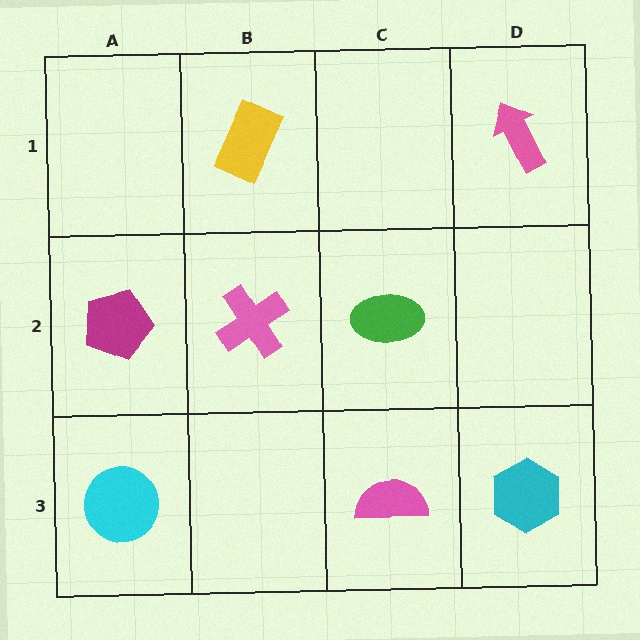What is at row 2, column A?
A magenta pentagon.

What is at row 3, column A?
A cyan circle.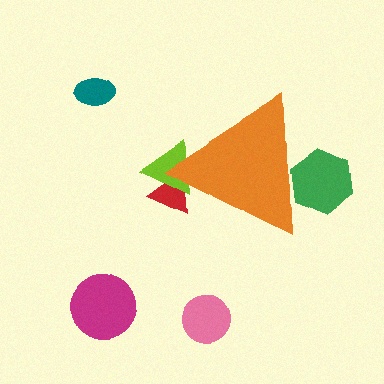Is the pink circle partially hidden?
No, the pink circle is fully visible.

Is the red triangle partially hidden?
Yes, the red triangle is partially hidden behind the orange triangle.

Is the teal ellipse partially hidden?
No, the teal ellipse is fully visible.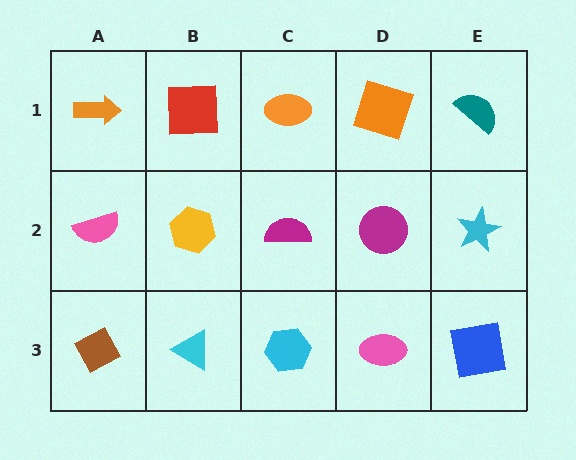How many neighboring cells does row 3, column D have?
3.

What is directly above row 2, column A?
An orange arrow.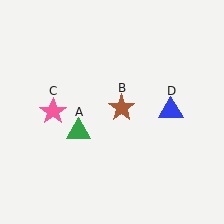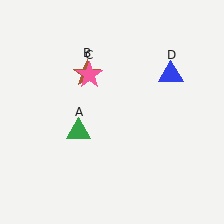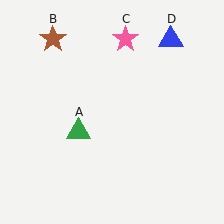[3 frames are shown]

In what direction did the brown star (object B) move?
The brown star (object B) moved up and to the left.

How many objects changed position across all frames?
3 objects changed position: brown star (object B), pink star (object C), blue triangle (object D).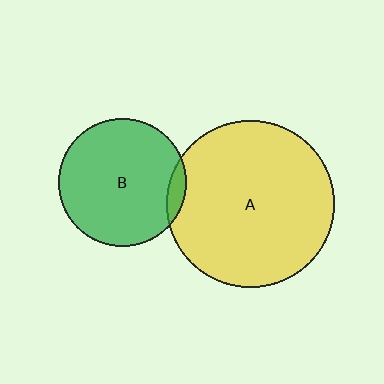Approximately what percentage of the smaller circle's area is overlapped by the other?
Approximately 5%.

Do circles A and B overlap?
Yes.